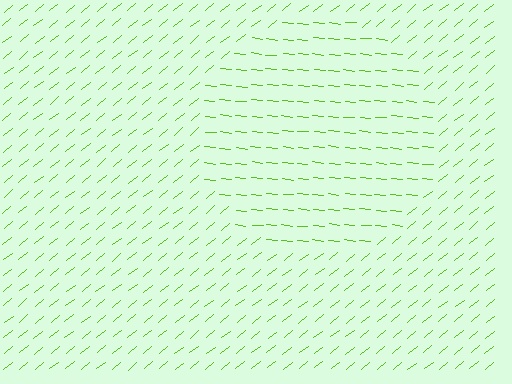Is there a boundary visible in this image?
Yes, there is a texture boundary formed by a change in line orientation.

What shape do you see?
I see a circle.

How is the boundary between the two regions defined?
The boundary is defined purely by a change in line orientation (approximately 45 degrees difference). All lines are the same color and thickness.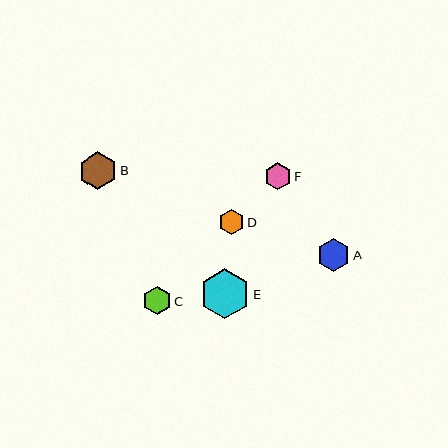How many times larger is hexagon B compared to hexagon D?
Hexagon B is approximately 1.5 times the size of hexagon D.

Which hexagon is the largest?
Hexagon E is the largest with a size of approximately 50 pixels.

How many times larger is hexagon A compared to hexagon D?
Hexagon A is approximately 1.3 times the size of hexagon D.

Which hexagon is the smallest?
Hexagon D is the smallest with a size of approximately 25 pixels.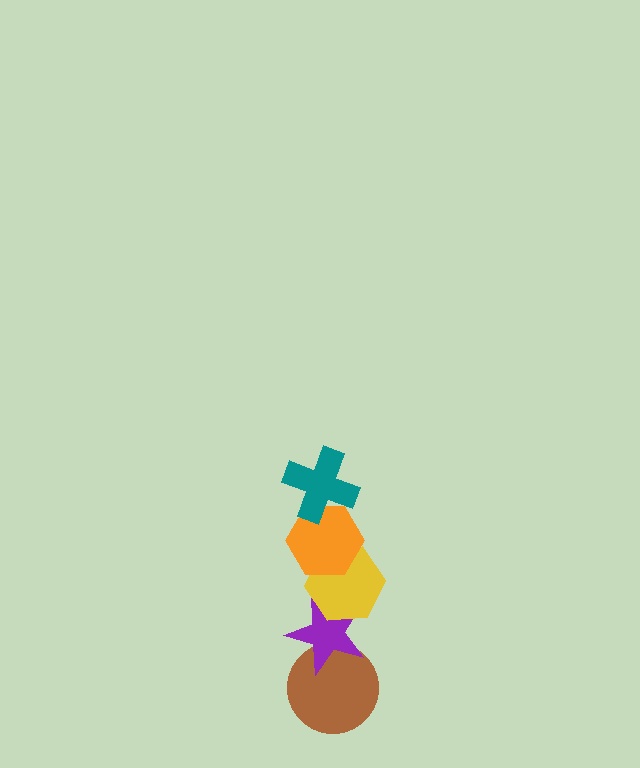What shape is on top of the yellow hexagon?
The orange hexagon is on top of the yellow hexagon.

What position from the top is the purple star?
The purple star is 4th from the top.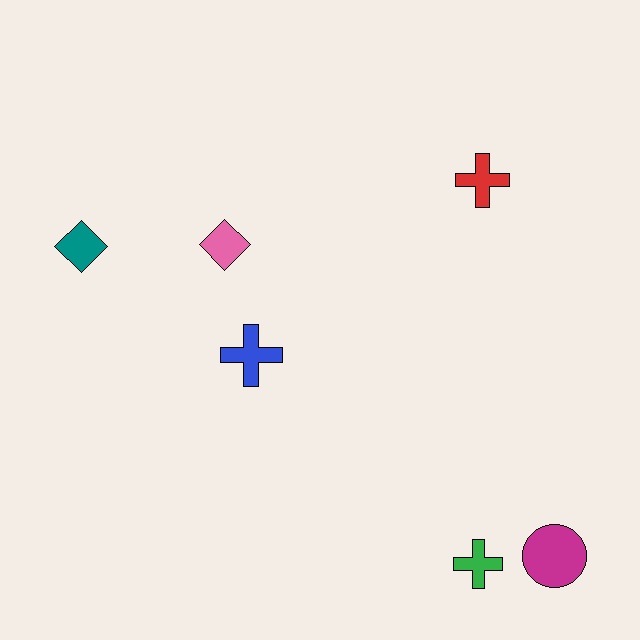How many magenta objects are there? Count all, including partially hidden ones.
There is 1 magenta object.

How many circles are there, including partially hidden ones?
There is 1 circle.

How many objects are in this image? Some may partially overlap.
There are 6 objects.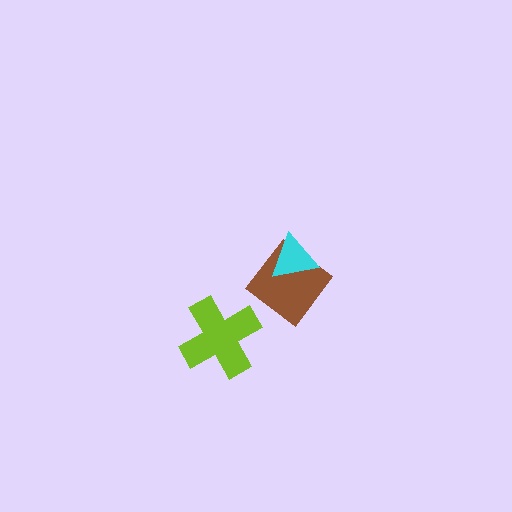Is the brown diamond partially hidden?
Yes, it is partially covered by another shape.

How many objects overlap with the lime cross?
0 objects overlap with the lime cross.